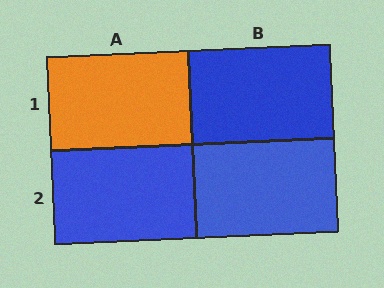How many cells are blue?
3 cells are blue.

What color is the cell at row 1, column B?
Blue.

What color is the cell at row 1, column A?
Orange.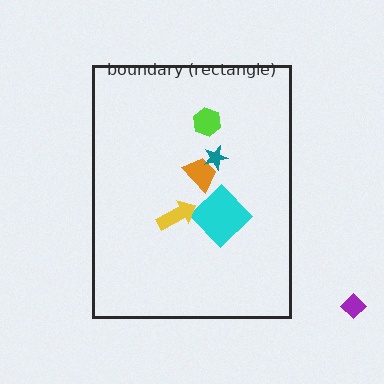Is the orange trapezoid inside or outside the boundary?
Inside.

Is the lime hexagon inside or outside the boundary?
Inside.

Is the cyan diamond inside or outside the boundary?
Inside.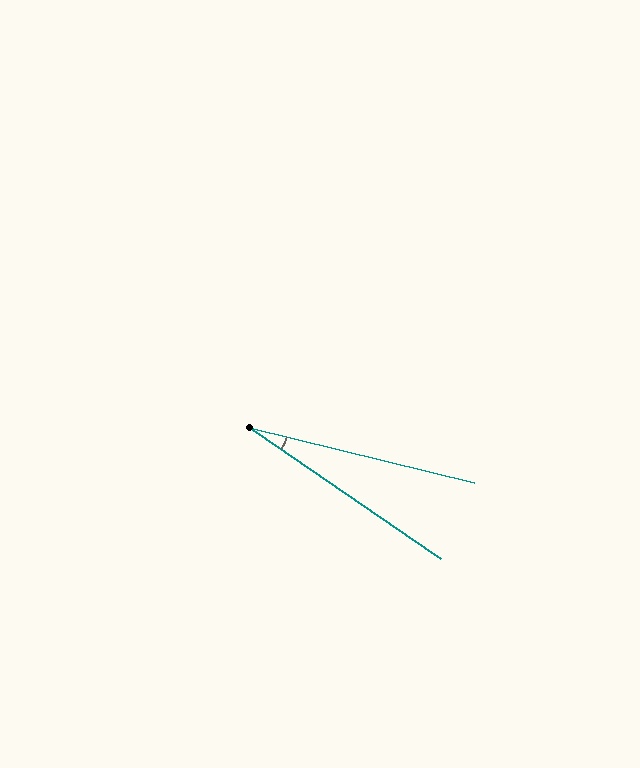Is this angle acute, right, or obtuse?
It is acute.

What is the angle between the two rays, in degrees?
Approximately 21 degrees.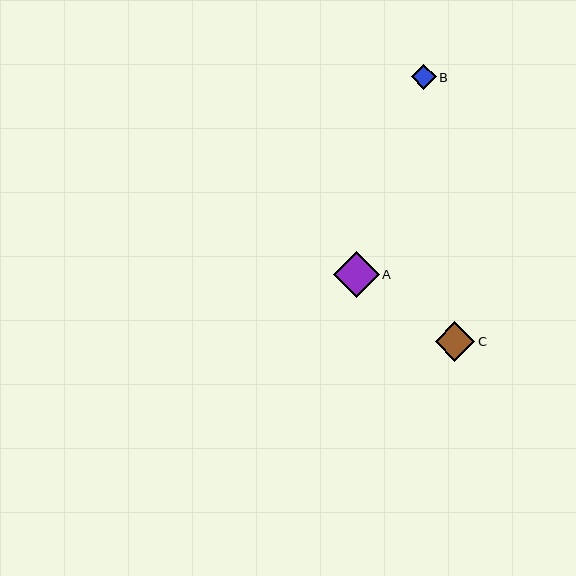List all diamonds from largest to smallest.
From largest to smallest: A, C, B.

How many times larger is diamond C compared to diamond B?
Diamond C is approximately 1.6 times the size of diamond B.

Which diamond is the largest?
Diamond A is the largest with a size of approximately 46 pixels.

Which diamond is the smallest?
Diamond B is the smallest with a size of approximately 25 pixels.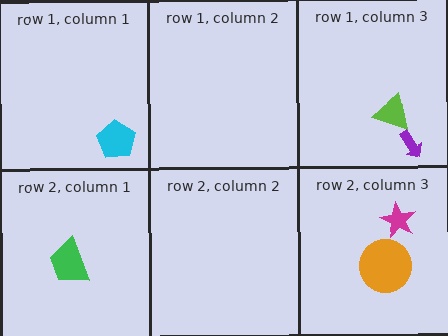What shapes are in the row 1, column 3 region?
The lime triangle, the purple arrow.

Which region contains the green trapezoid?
The row 2, column 1 region.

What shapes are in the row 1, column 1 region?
The cyan pentagon.